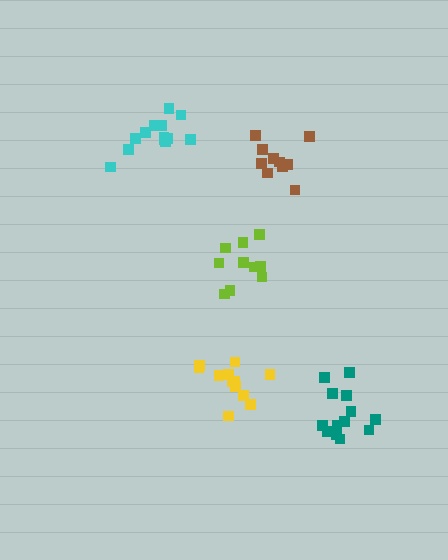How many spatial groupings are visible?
There are 5 spatial groupings.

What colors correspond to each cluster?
The clusters are colored: yellow, lime, brown, teal, cyan.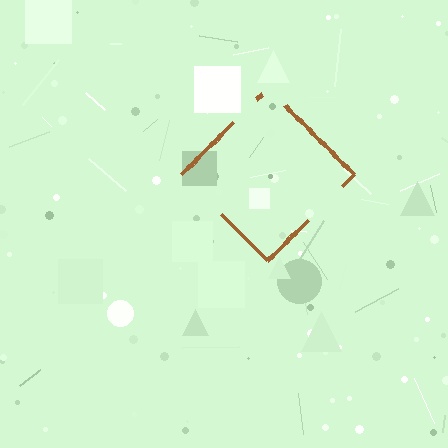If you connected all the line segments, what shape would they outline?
They would outline a diamond.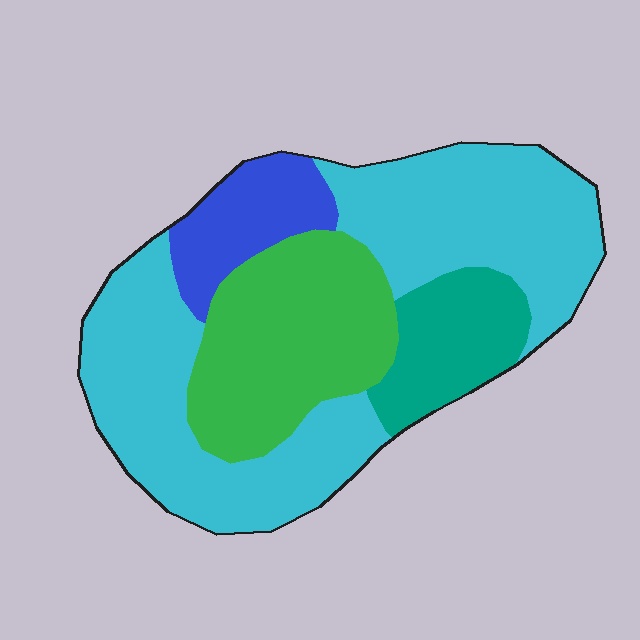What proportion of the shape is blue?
Blue takes up about one tenth (1/10) of the shape.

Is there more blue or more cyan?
Cyan.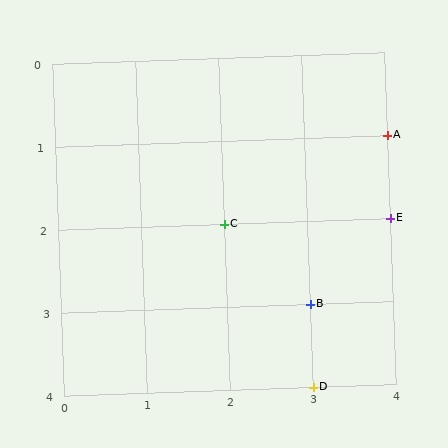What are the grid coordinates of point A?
Point A is at grid coordinates (4, 1).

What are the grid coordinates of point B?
Point B is at grid coordinates (3, 3).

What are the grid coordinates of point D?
Point D is at grid coordinates (3, 4).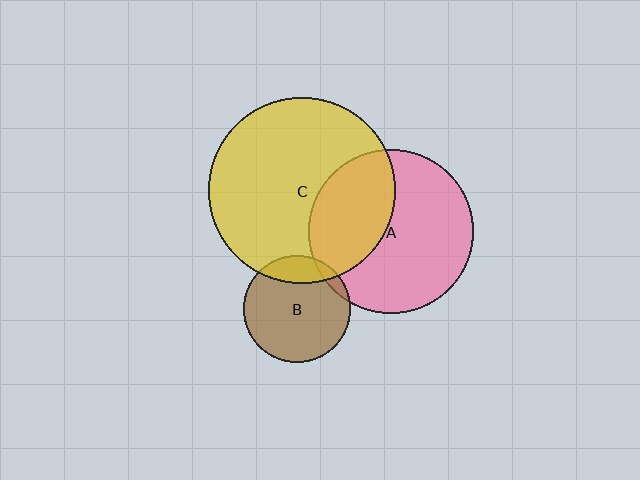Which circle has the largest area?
Circle C (yellow).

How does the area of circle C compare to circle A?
Approximately 1.3 times.